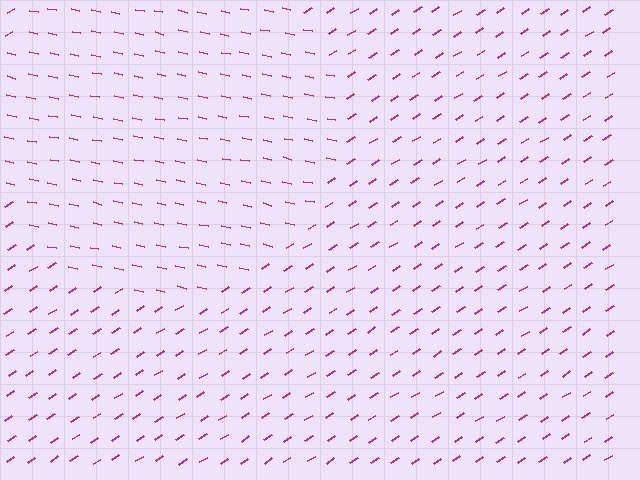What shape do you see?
I see a circle.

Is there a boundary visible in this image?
Yes, there is a texture boundary formed by a change in line orientation.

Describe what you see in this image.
The image is filled with small magenta line segments. A circle region in the image has lines oriented differently from the surrounding lines, creating a visible texture boundary.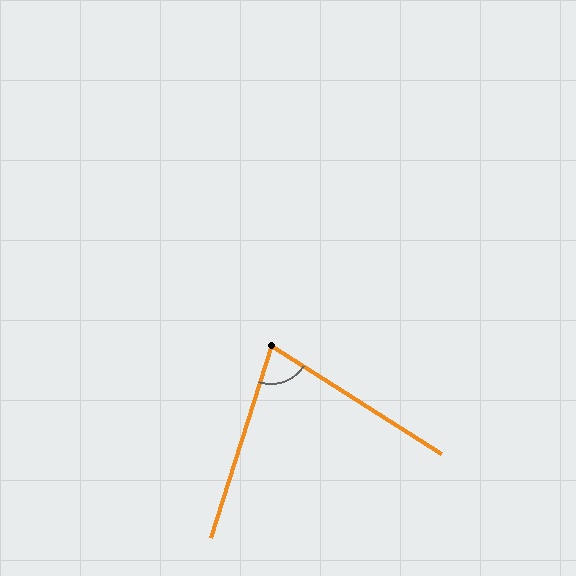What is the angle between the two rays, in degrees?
Approximately 75 degrees.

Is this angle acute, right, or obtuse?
It is acute.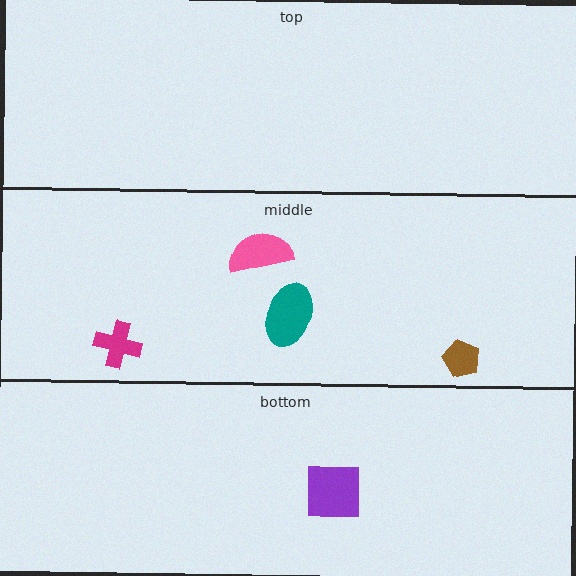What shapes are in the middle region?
The teal ellipse, the brown pentagon, the magenta cross, the pink semicircle.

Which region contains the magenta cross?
The middle region.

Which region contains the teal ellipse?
The middle region.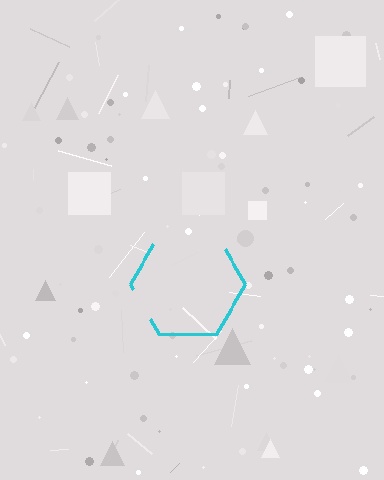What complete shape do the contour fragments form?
The contour fragments form a hexagon.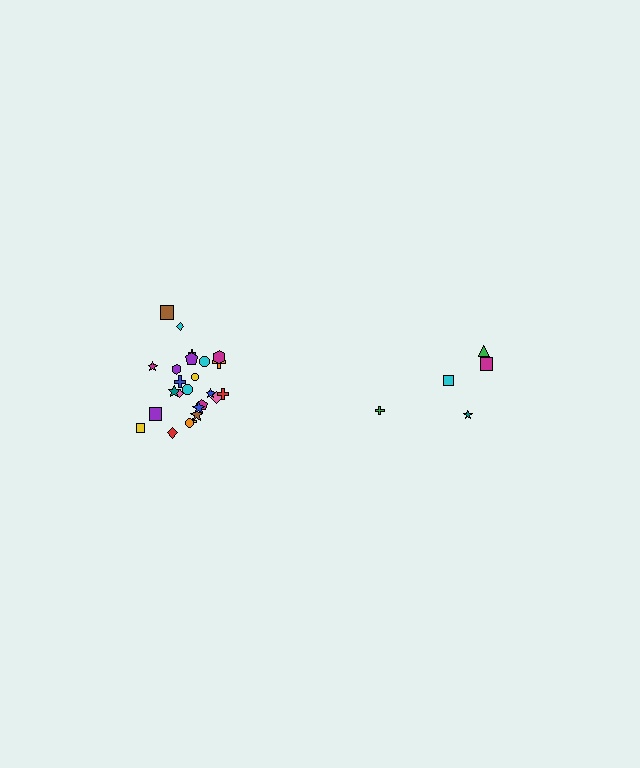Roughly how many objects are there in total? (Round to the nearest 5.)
Roughly 30 objects in total.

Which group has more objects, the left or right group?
The left group.